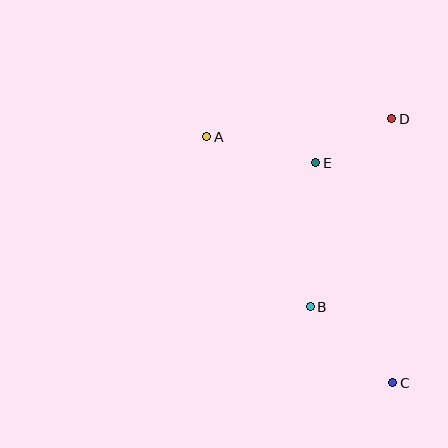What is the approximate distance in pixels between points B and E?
The distance between B and E is approximately 144 pixels.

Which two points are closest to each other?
Points D and E are closest to each other.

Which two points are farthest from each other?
Points A and C are farthest from each other.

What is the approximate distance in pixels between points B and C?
The distance between B and C is approximately 112 pixels.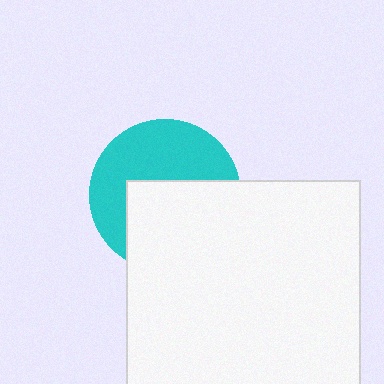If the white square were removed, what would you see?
You would see the complete cyan circle.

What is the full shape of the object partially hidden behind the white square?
The partially hidden object is a cyan circle.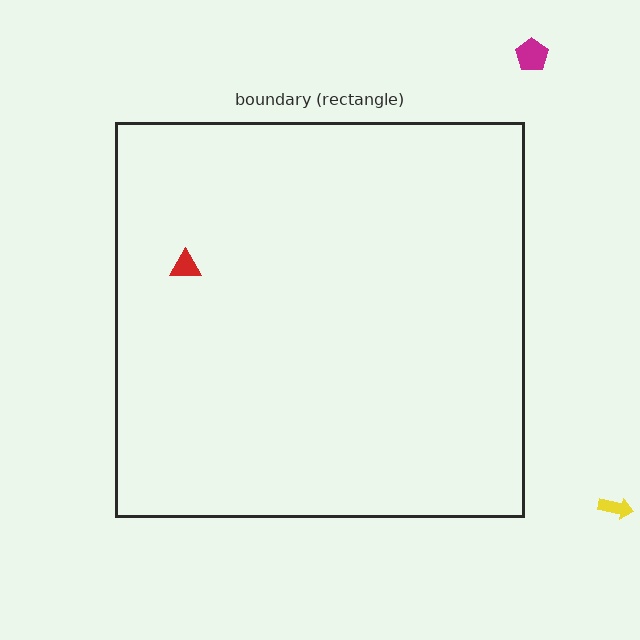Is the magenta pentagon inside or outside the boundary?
Outside.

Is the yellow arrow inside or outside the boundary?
Outside.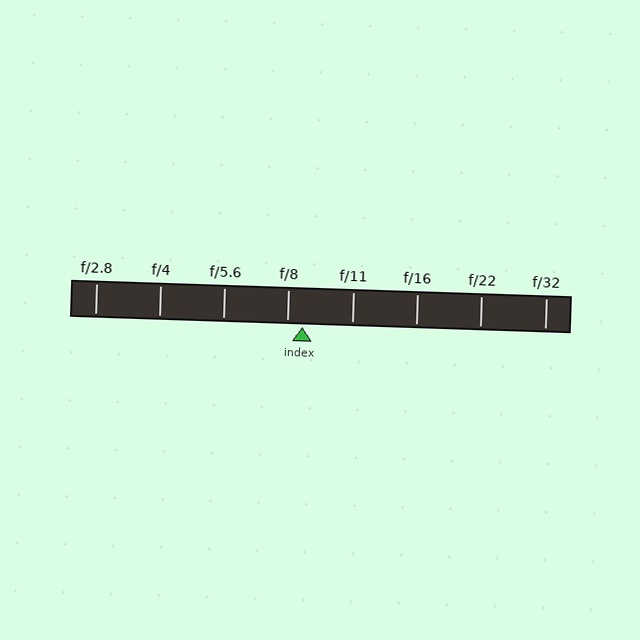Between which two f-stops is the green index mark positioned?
The index mark is between f/8 and f/11.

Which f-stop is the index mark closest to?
The index mark is closest to f/8.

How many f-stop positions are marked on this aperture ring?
There are 8 f-stop positions marked.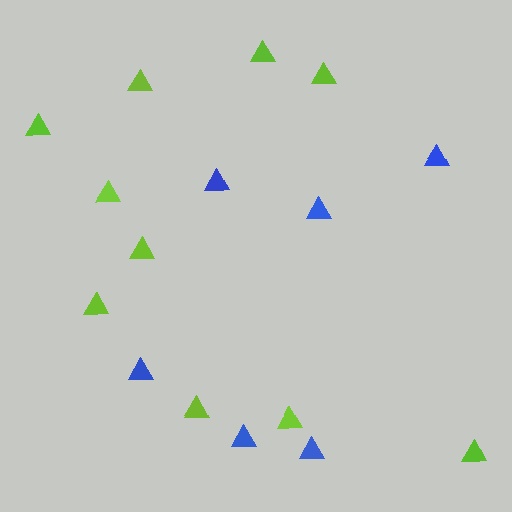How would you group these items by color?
There are 2 groups: one group of lime triangles (10) and one group of blue triangles (6).